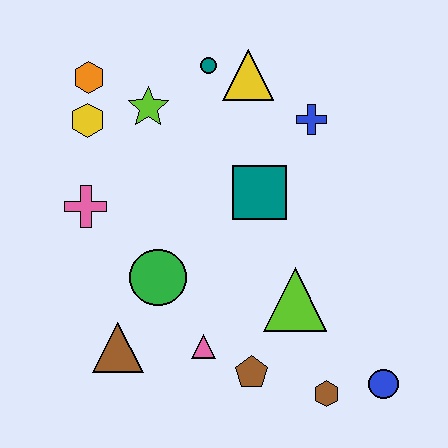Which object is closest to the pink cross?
The yellow hexagon is closest to the pink cross.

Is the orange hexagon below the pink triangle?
No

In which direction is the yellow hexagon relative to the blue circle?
The yellow hexagon is to the left of the blue circle.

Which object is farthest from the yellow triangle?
The blue circle is farthest from the yellow triangle.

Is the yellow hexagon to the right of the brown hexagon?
No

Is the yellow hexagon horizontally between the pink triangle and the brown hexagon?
No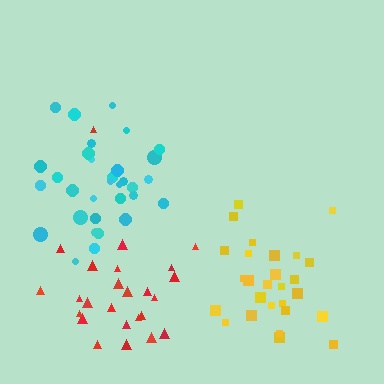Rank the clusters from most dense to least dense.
cyan, yellow, red.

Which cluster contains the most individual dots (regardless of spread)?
Cyan (32).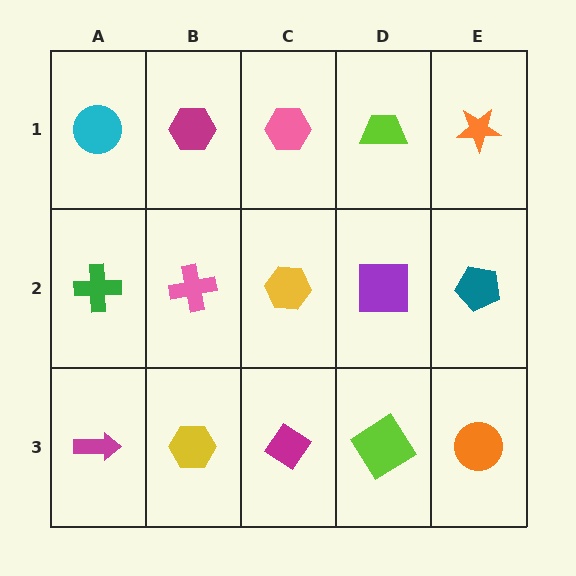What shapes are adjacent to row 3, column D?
A purple square (row 2, column D), a magenta diamond (row 3, column C), an orange circle (row 3, column E).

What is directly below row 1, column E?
A teal pentagon.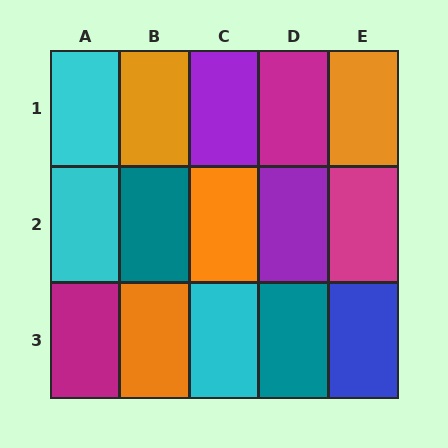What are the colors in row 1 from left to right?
Cyan, orange, purple, magenta, orange.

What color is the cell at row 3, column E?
Blue.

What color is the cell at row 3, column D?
Teal.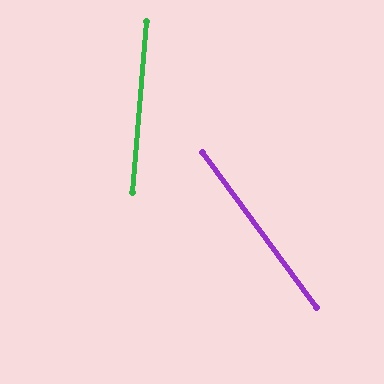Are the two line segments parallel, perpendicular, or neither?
Neither parallel nor perpendicular — they differ by about 41°.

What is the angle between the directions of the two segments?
Approximately 41 degrees.